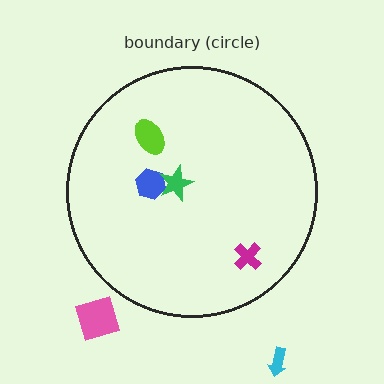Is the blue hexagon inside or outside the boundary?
Inside.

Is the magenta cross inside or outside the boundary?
Inside.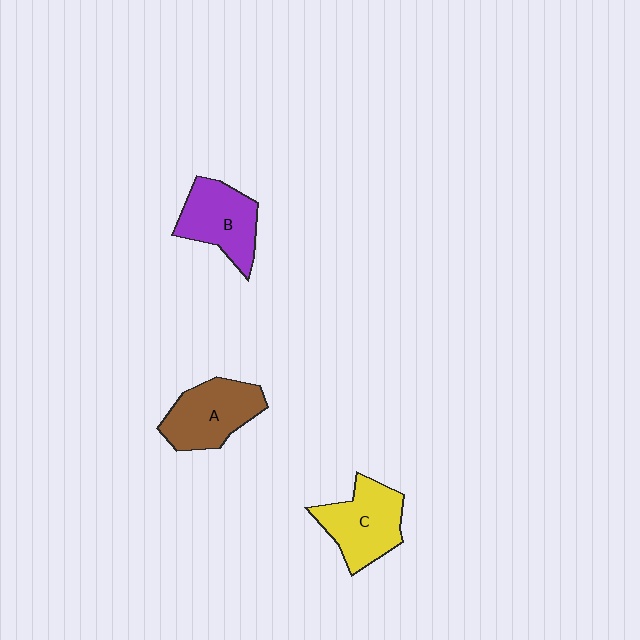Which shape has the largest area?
Shape C (yellow).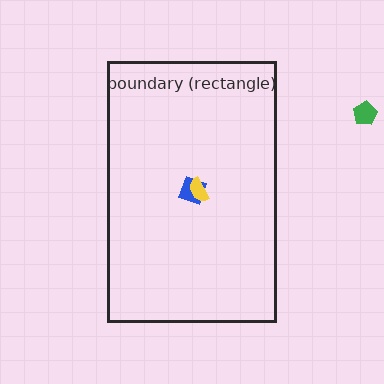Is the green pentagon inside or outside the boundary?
Outside.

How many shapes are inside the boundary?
2 inside, 1 outside.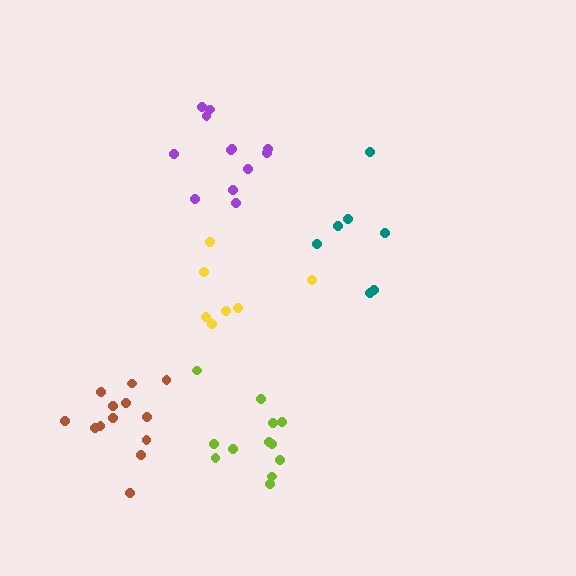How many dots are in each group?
Group 1: 12 dots, Group 2: 7 dots, Group 3: 7 dots, Group 4: 12 dots, Group 5: 13 dots (51 total).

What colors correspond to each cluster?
The clusters are colored: purple, yellow, teal, lime, brown.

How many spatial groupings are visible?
There are 5 spatial groupings.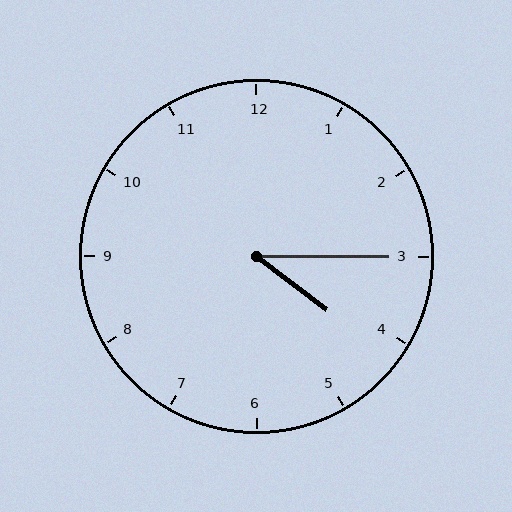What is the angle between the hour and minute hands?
Approximately 38 degrees.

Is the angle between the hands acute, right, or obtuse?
It is acute.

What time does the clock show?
4:15.